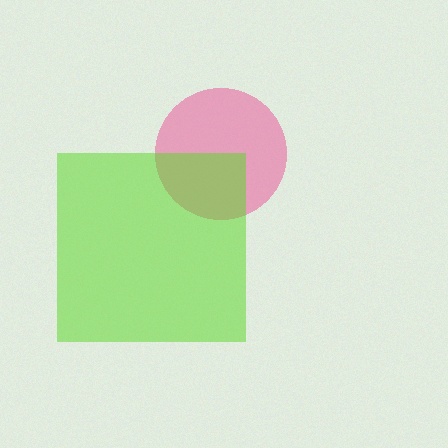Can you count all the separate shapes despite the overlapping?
Yes, there are 2 separate shapes.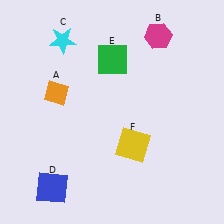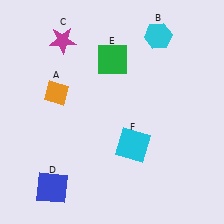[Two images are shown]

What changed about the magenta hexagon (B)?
In Image 1, B is magenta. In Image 2, it changed to cyan.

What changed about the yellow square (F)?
In Image 1, F is yellow. In Image 2, it changed to cyan.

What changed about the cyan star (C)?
In Image 1, C is cyan. In Image 2, it changed to magenta.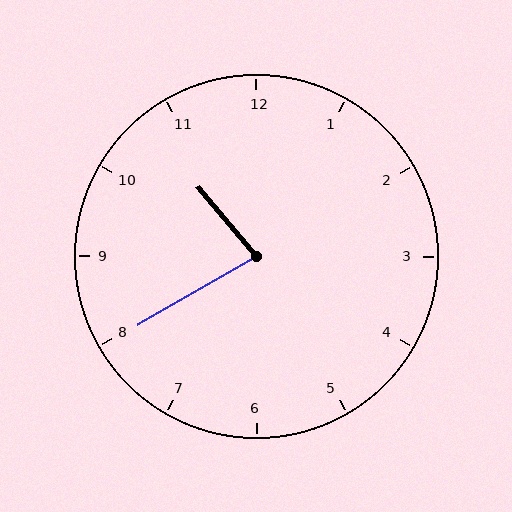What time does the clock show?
10:40.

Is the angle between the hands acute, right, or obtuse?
It is acute.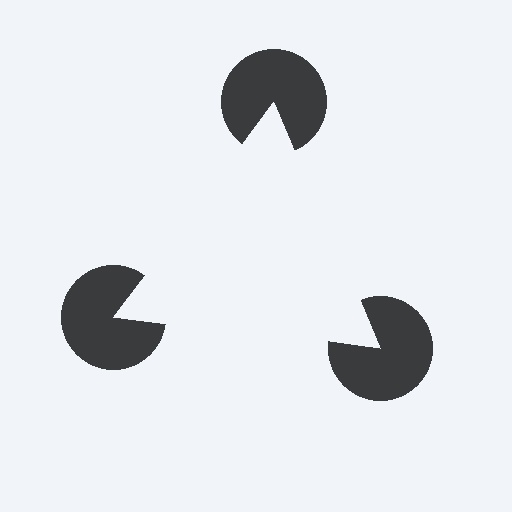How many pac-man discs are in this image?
There are 3 — one at each vertex of the illusory triangle.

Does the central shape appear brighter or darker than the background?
It typically appears slightly brighter than the background, even though no actual brightness change is drawn.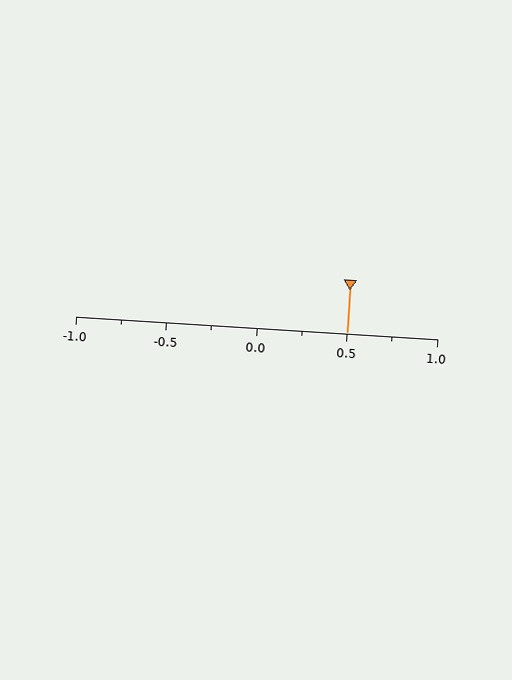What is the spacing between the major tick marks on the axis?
The major ticks are spaced 0.5 apart.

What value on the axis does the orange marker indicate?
The marker indicates approximately 0.5.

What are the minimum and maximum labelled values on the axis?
The axis runs from -1.0 to 1.0.